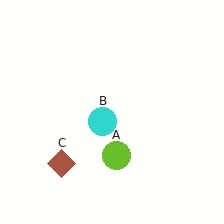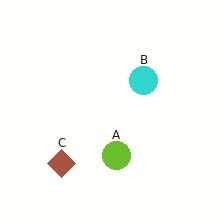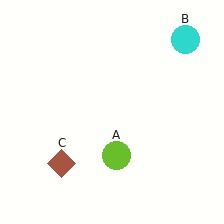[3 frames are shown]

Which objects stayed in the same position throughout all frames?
Lime circle (object A) and brown diamond (object C) remained stationary.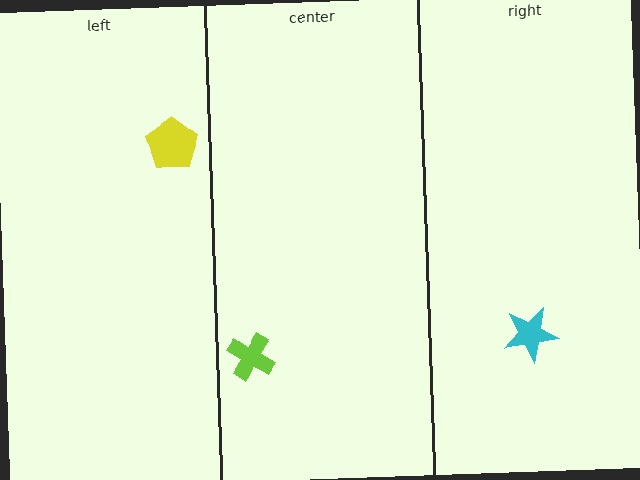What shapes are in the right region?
The cyan star.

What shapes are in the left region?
The yellow pentagon.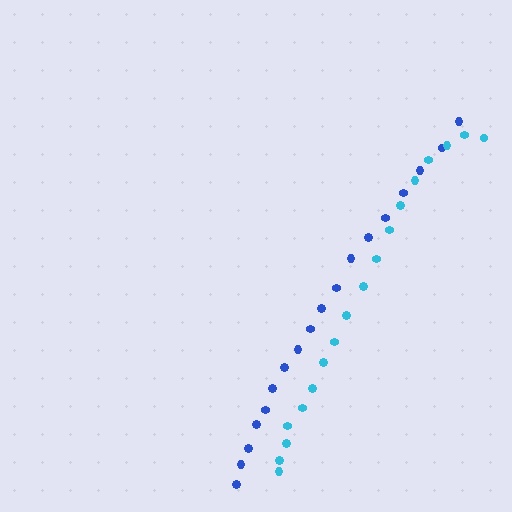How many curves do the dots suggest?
There are 2 distinct paths.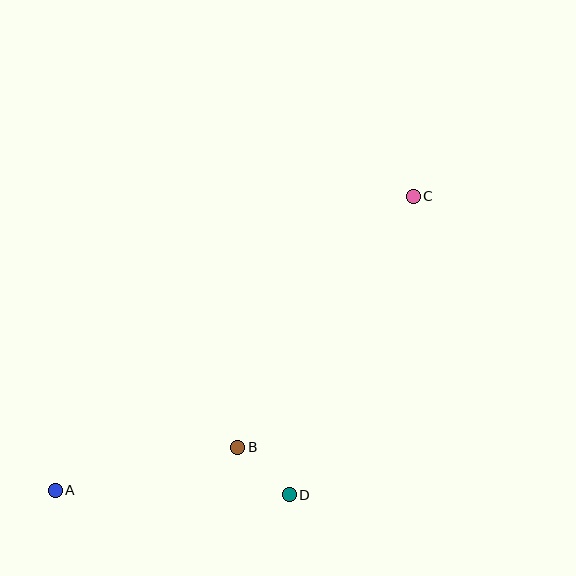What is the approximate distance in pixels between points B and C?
The distance between B and C is approximately 306 pixels.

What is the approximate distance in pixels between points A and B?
The distance between A and B is approximately 188 pixels.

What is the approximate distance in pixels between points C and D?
The distance between C and D is approximately 323 pixels.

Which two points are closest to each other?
Points B and D are closest to each other.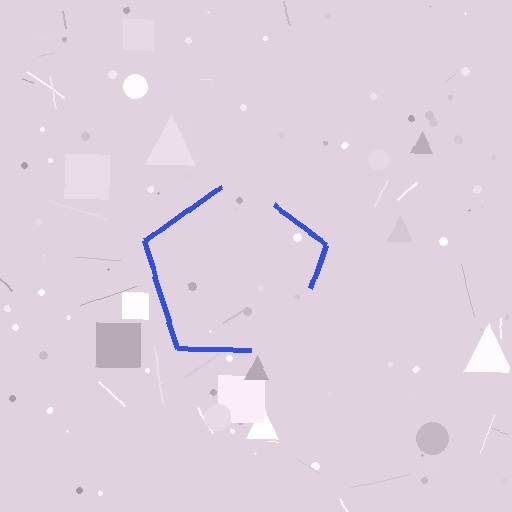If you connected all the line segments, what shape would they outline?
They would outline a pentagon.